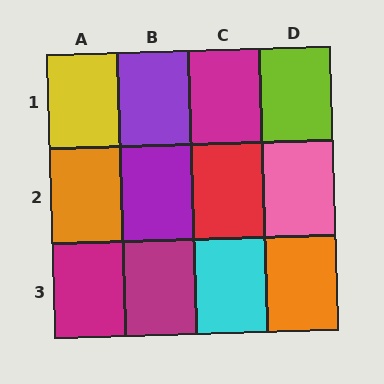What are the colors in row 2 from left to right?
Orange, purple, red, pink.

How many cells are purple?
2 cells are purple.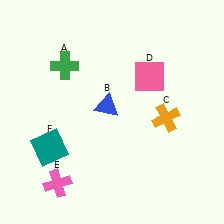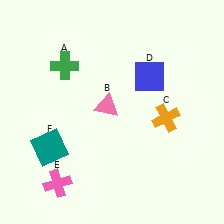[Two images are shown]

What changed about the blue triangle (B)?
In Image 1, B is blue. In Image 2, it changed to pink.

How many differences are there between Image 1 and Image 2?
There are 2 differences between the two images.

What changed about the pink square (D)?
In Image 1, D is pink. In Image 2, it changed to blue.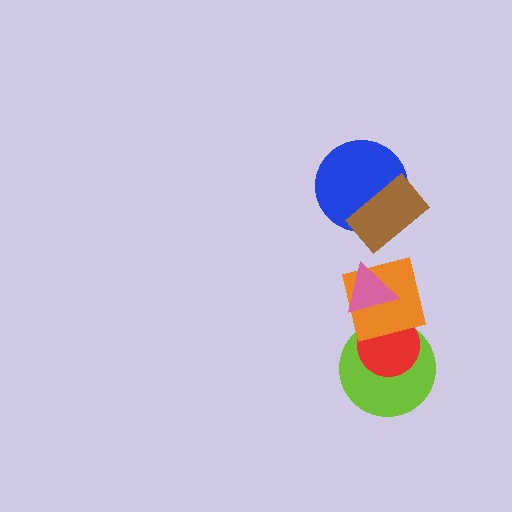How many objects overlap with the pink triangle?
1 object overlaps with the pink triangle.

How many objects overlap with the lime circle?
2 objects overlap with the lime circle.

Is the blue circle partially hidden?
Yes, it is partially covered by another shape.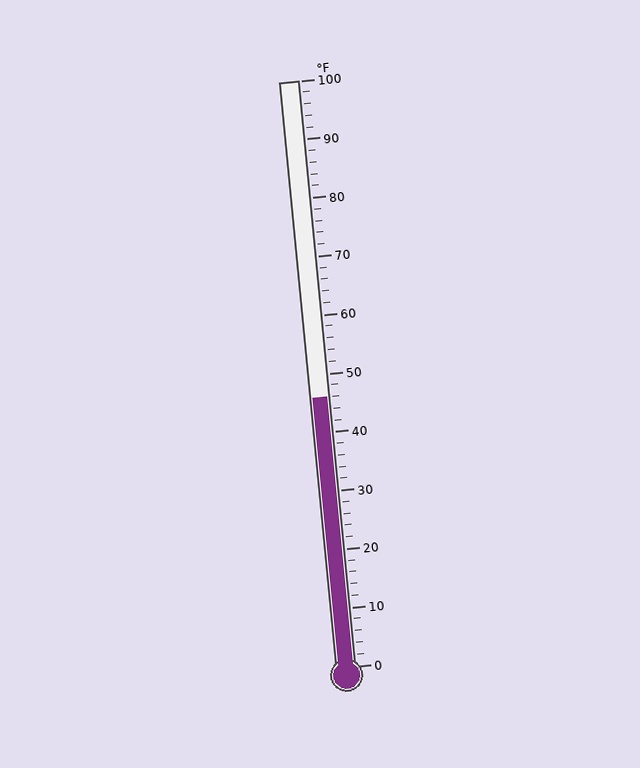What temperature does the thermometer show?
The thermometer shows approximately 46°F.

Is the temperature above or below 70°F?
The temperature is below 70°F.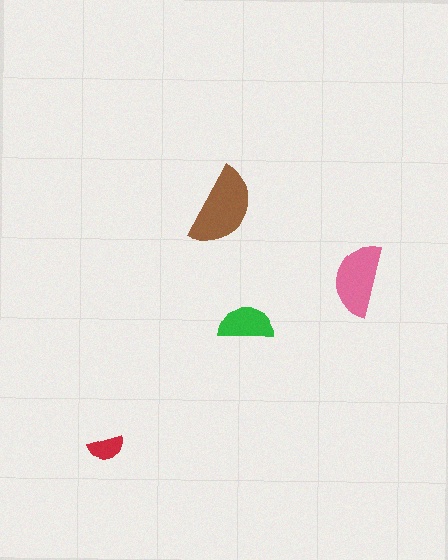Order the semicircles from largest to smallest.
the brown one, the pink one, the green one, the red one.